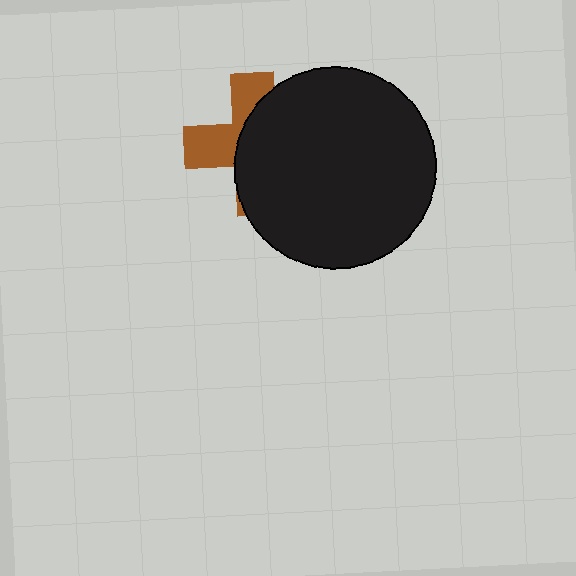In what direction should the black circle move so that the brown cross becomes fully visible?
The black circle should move right. That is the shortest direction to clear the overlap and leave the brown cross fully visible.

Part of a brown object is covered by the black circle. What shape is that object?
It is a cross.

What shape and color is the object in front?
The object in front is a black circle.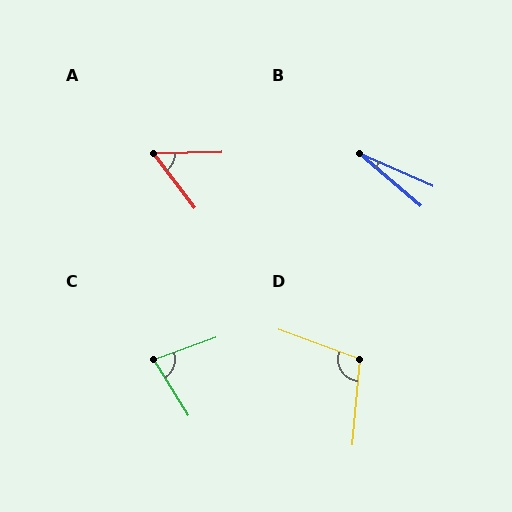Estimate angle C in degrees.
Approximately 78 degrees.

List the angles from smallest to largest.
B (17°), A (54°), C (78°), D (105°).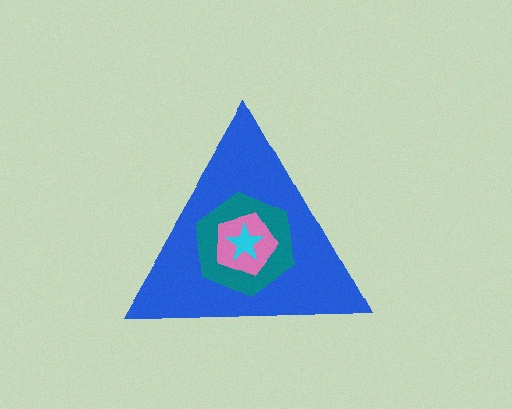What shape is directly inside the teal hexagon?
The pink pentagon.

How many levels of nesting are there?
4.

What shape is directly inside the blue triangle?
The teal hexagon.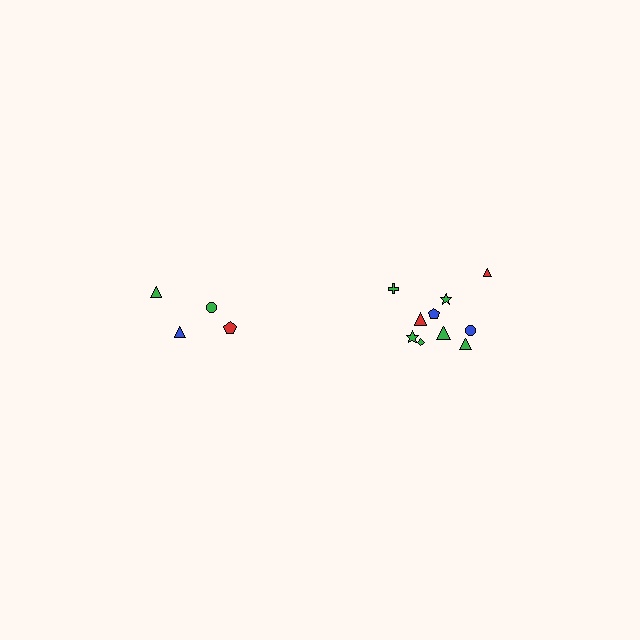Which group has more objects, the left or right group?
The right group.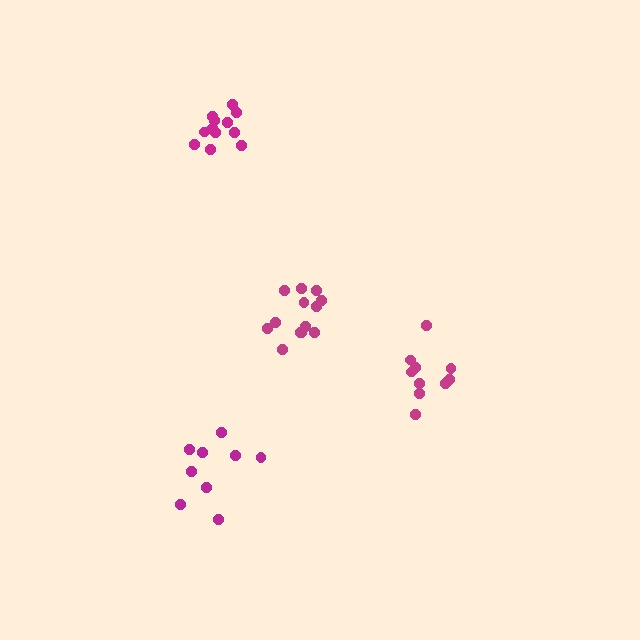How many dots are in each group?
Group 1: 13 dots, Group 2: 10 dots, Group 3: 9 dots, Group 4: 12 dots (44 total).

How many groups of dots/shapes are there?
There are 4 groups.